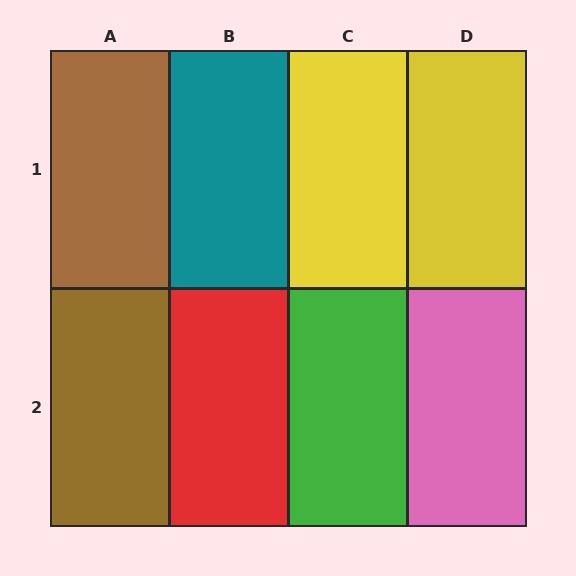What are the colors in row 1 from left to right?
Brown, teal, yellow, yellow.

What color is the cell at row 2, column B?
Red.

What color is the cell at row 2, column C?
Green.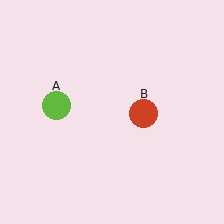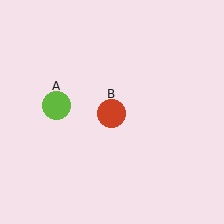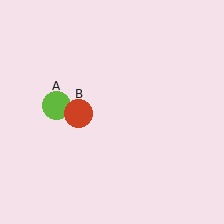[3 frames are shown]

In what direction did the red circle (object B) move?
The red circle (object B) moved left.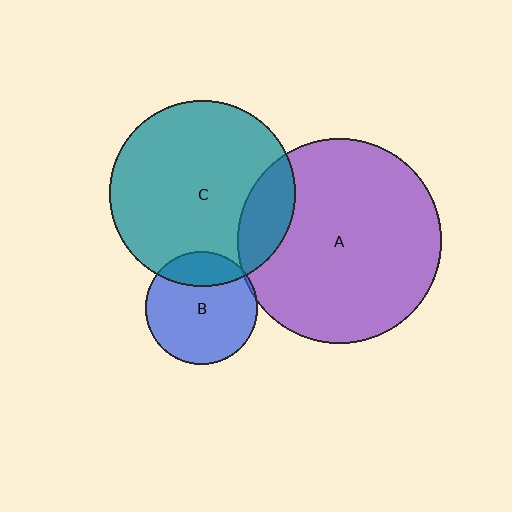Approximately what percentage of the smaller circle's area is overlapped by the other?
Approximately 5%.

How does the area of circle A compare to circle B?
Approximately 3.3 times.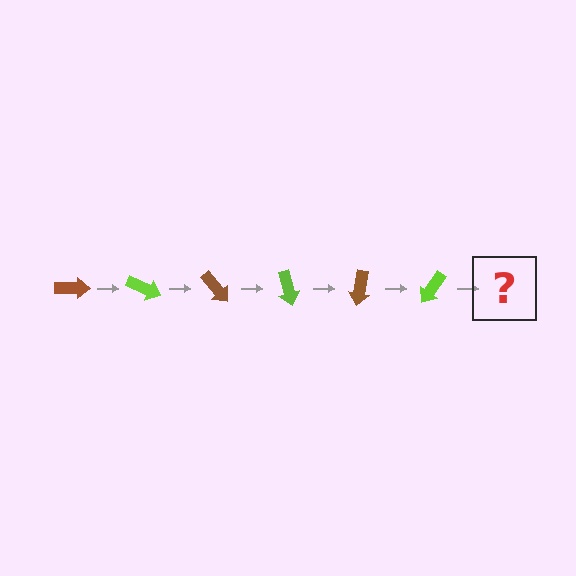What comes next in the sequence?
The next element should be a brown arrow, rotated 150 degrees from the start.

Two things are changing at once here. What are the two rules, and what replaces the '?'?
The two rules are that it rotates 25 degrees each step and the color cycles through brown and lime. The '?' should be a brown arrow, rotated 150 degrees from the start.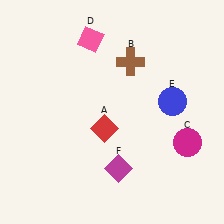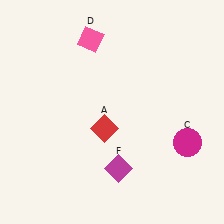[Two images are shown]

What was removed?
The blue circle (E), the brown cross (B) were removed in Image 2.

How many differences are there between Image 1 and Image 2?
There are 2 differences between the two images.